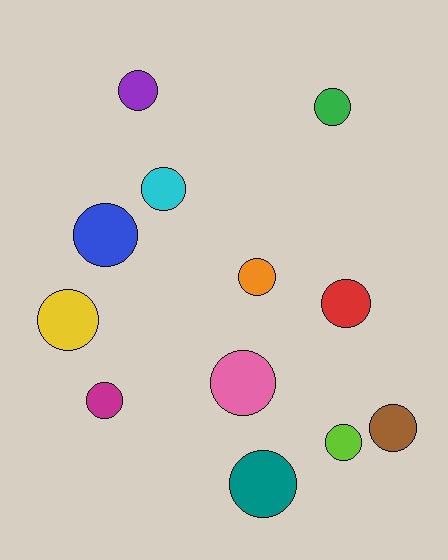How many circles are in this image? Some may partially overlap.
There are 12 circles.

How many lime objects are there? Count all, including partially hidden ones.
There is 1 lime object.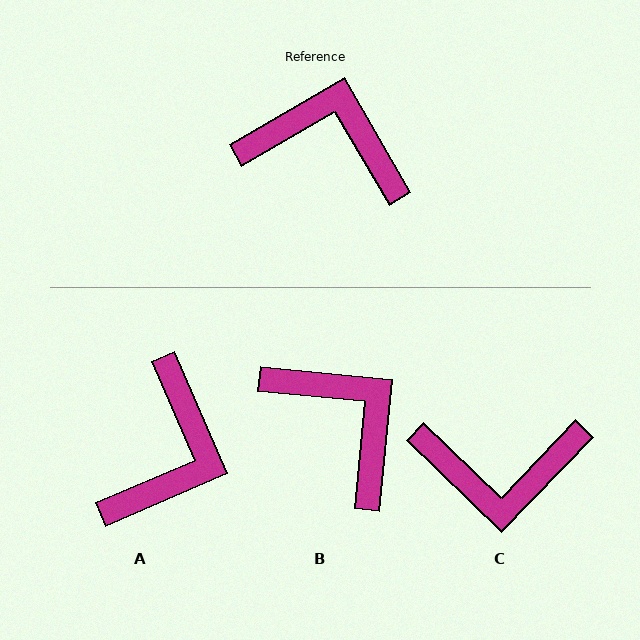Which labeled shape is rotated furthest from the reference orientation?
C, about 164 degrees away.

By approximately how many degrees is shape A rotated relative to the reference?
Approximately 97 degrees clockwise.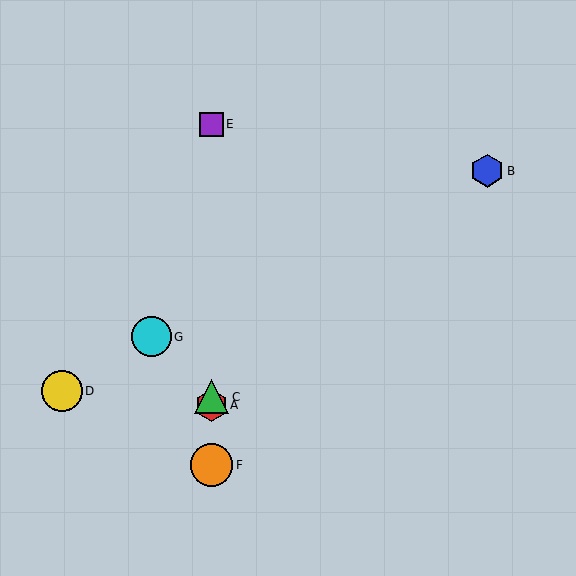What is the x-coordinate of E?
Object E is at x≈211.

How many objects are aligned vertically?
4 objects (A, C, E, F) are aligned vertically.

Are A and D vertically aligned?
No, A is at x≈211 and D is at x≈62.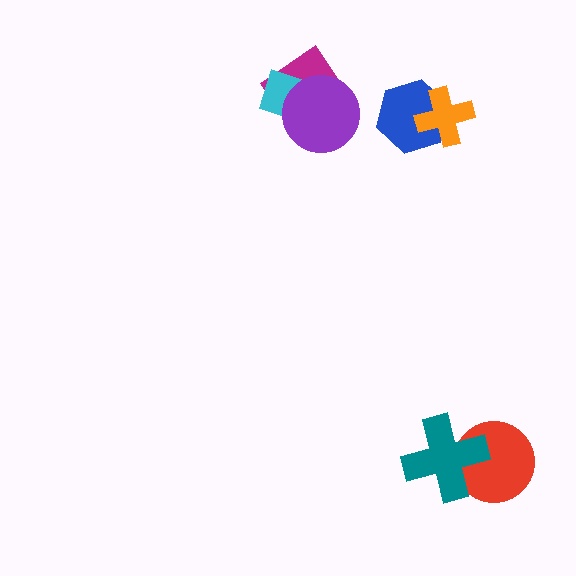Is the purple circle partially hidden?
No, no other shape covers it.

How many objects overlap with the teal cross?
1 object overlaps with the teal cross.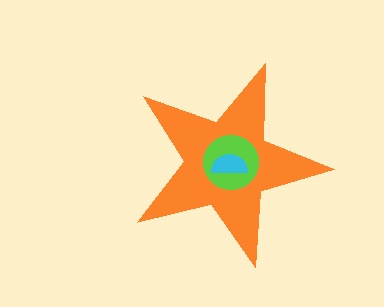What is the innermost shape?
The cyan semicircle.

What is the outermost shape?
The orange star.